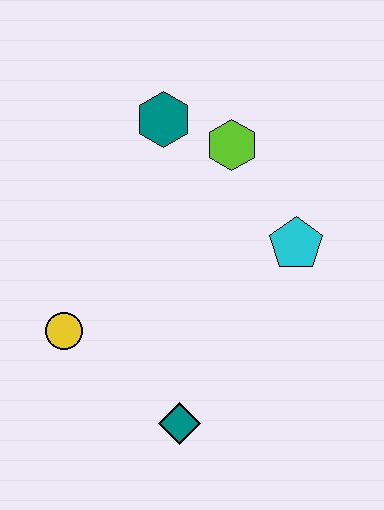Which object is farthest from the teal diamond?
The teal hexagon is farthest from the teal diamond.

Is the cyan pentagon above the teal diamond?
Yes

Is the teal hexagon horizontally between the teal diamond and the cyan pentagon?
No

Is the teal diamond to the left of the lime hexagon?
Yes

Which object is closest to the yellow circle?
The teal diamond is closest to the yellow circle.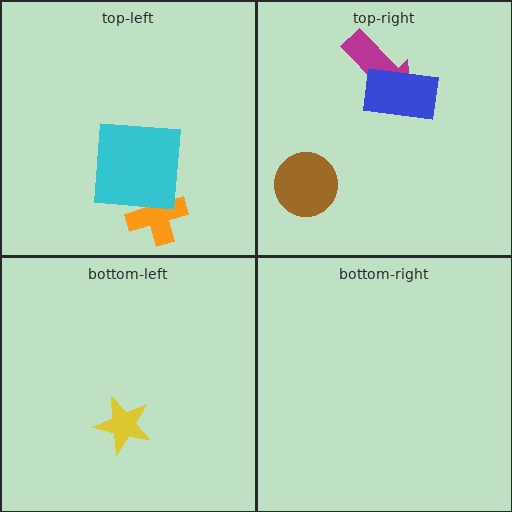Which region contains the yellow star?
The bottom-left region.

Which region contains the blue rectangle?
The top-right region.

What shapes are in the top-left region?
The orange cross, the cyan square.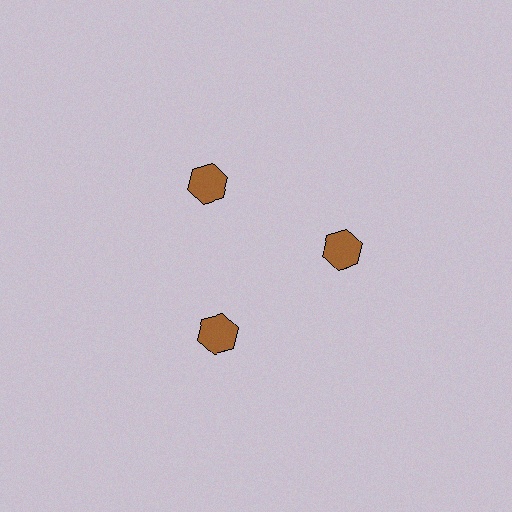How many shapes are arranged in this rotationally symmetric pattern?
There are 3 shapes, arranged in 3 groups of 1.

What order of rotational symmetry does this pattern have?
This pattern has 3-fold rotational symmetry.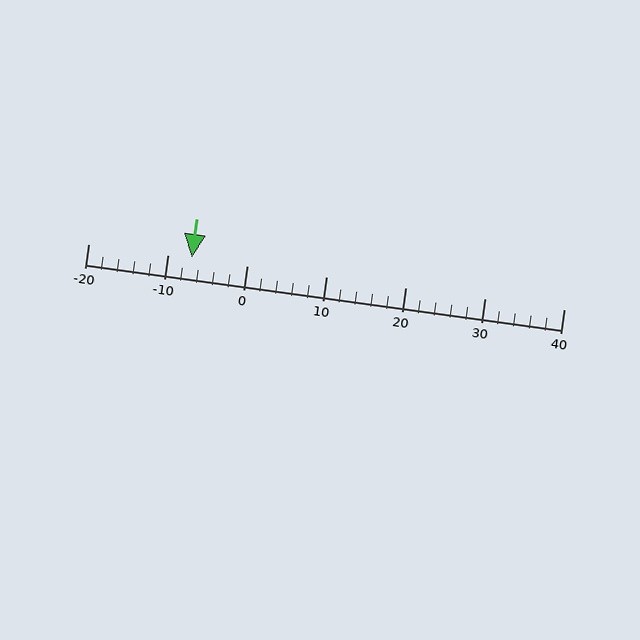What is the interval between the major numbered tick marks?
The major tick marks are spaced 10 units apart.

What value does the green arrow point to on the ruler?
The green arrow points to approximately -7.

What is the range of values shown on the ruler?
The ruler shows values from -20 to 40.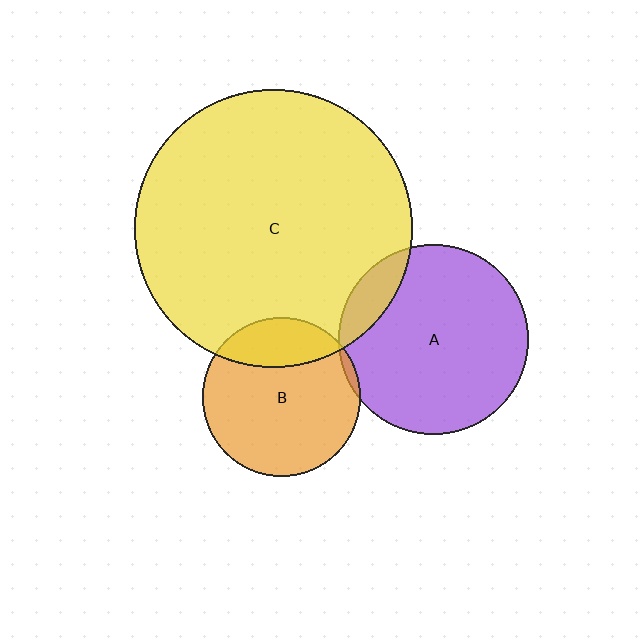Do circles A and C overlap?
Yes.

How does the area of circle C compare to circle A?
Approximately 2.1 times.